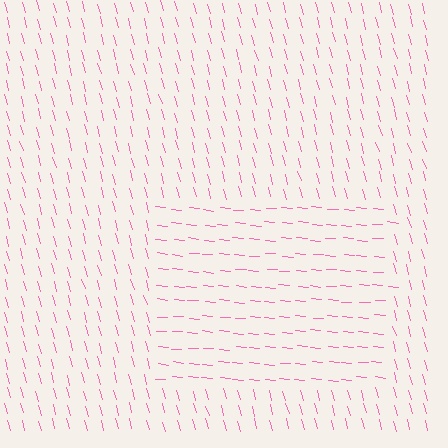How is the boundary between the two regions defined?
The boundary is defined purely by a change in line orientation (approximately 70 degrees difference). All lines are the same color and thickness.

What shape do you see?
I see a rectangle.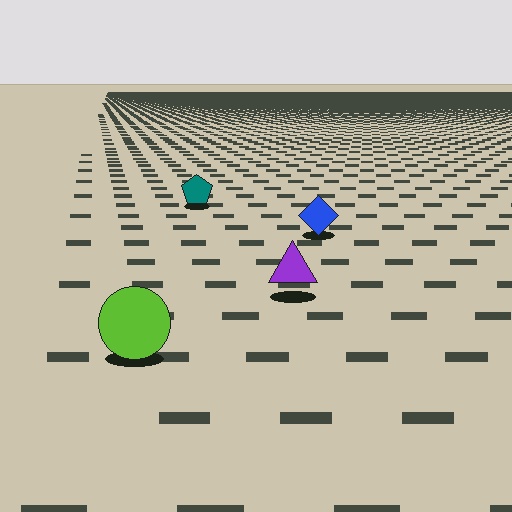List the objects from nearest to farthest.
From nearest to farthest: the lime circle, the purple triangle, the blue diamond, the teal pentagon.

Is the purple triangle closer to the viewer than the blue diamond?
Yes. The purple triangle is closer — you can tell from the texture gradient: the ground texture is coarser near it.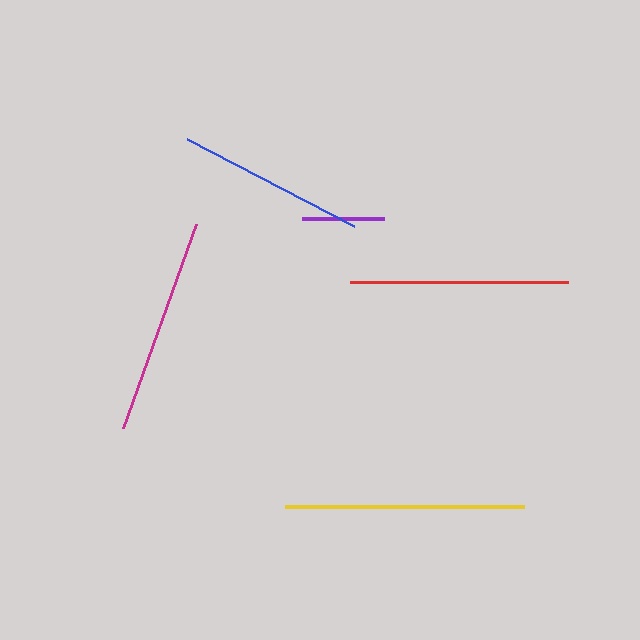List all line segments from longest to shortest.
From longest to shortest: yellow, red, magenta, blue, purple.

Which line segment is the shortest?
The purple line is the shortest at approximately 82 pixels.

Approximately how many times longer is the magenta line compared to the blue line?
The magenta line is approximately 1.2 times the length of the blue line.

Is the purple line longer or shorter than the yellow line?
The yellow line is longer than the purple line.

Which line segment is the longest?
The yellow line is the longest at approximately 239 pixels.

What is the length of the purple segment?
The purple segment is approximately 82 pixels long.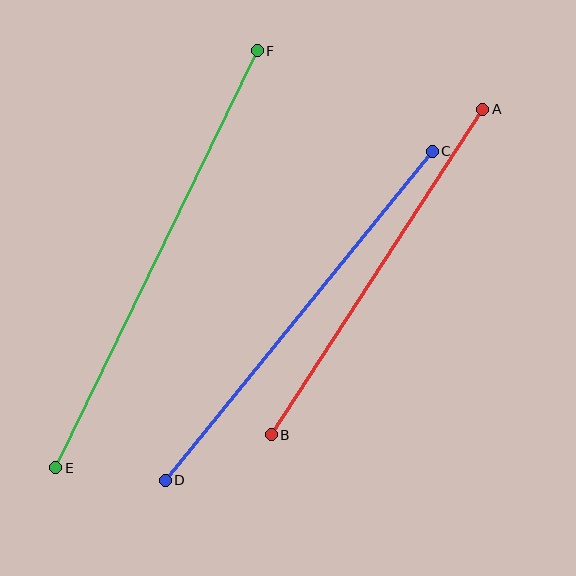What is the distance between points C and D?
The distance is approximately 424 pixels.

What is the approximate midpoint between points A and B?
The midpoint is at approximately (377, 272) pixels.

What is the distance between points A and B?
The distance is approximately 388 pixels.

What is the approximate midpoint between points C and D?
The midpoint is at approximately (299, 316) pixels.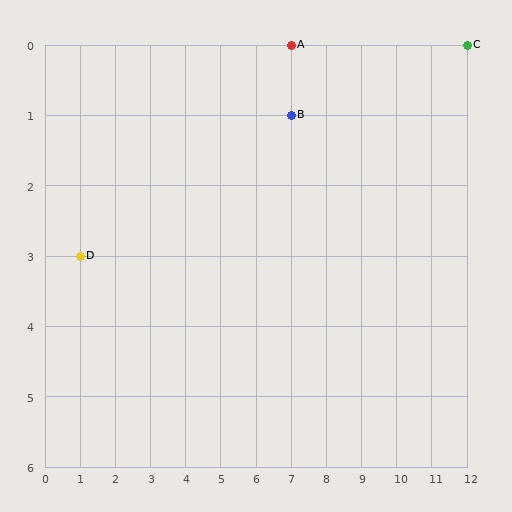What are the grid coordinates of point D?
Point D is at grid coordinates (1, 3).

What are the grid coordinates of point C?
Point C is at grid coordinates (12, 0).